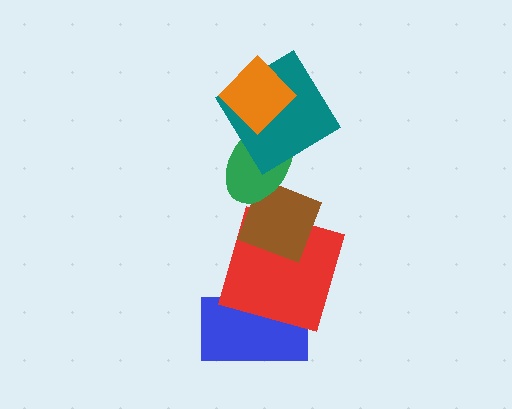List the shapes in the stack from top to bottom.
From top to bottom: the orange diamond, the teal diamond, the green ellipse, the brown diamond, the red square, the blue rectangle.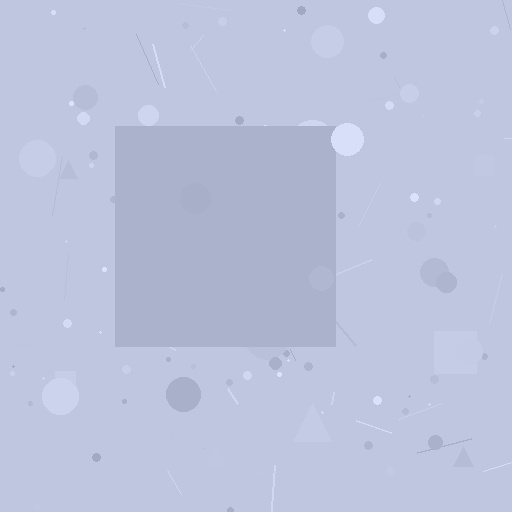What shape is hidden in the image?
A square is hidden in the image.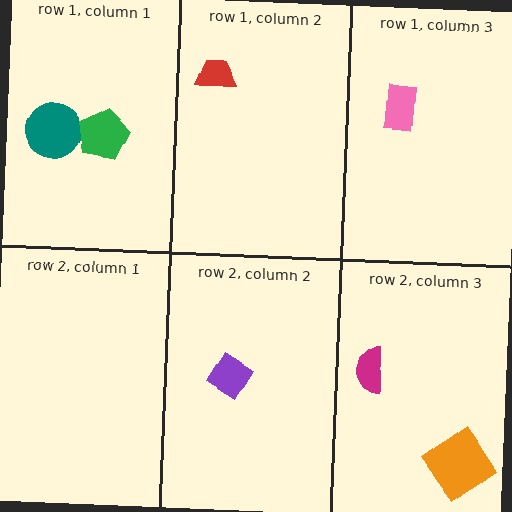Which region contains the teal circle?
The row 1, column 1 region.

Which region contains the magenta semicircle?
The row 2, column 3 region.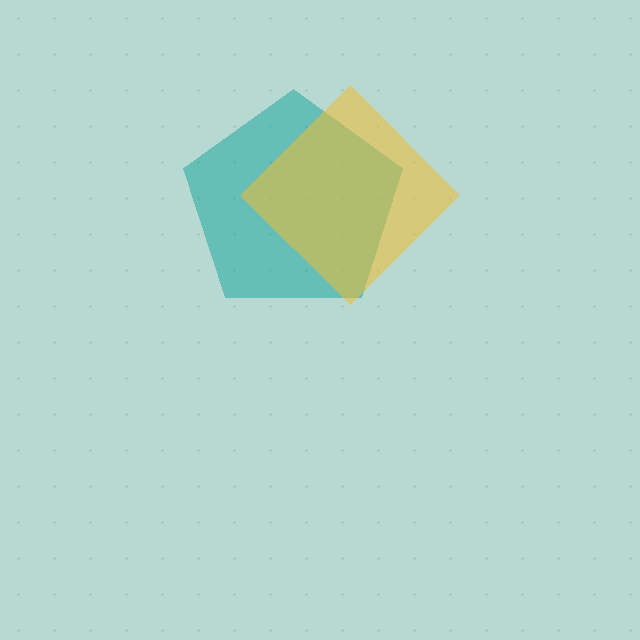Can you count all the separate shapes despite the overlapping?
Yes, there are 2 separate shapes.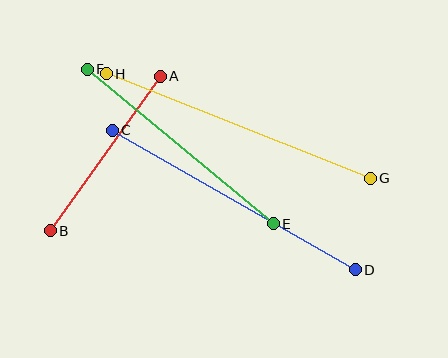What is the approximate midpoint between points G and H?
The midpoint is at approximately (238, 126) pixels.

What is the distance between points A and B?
The distance is approximately 190 pixels.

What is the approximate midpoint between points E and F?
The midpoint is at approximately (180, 147) pixels.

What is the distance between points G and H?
The distance is approximately 284 pixels.